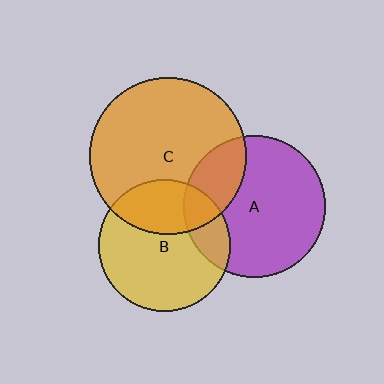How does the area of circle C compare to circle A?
Approximately 1.2 times.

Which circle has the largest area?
Circle C (orange).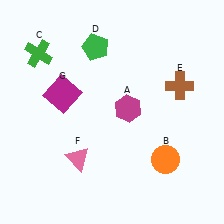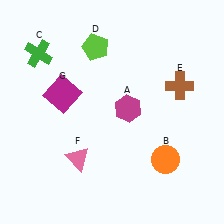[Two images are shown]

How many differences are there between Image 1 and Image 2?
There is 1 difference between the two images.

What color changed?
The pentagon (D) changed from green in Image 1 to lime in Image 2.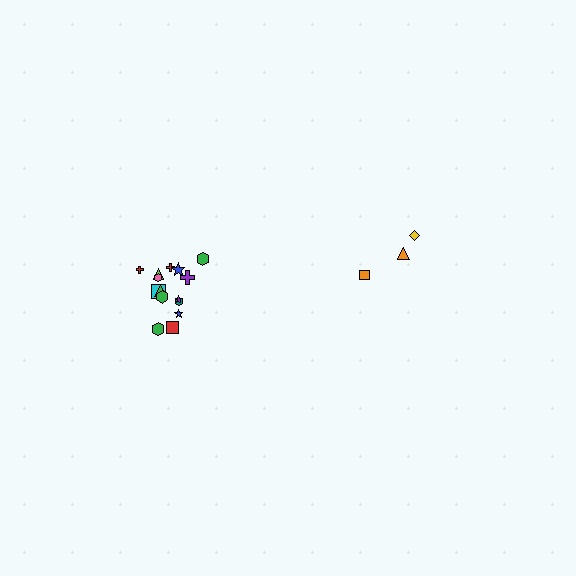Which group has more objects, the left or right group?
The left group.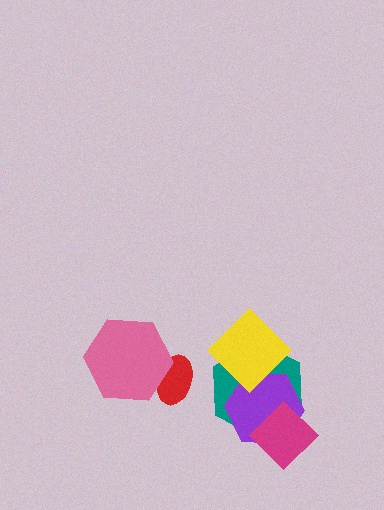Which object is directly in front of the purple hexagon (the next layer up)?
The yellow diamond is directly in front of the purple hexagon.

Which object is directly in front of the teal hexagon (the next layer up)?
The purple hexagon is directly in front of the teal hexagon.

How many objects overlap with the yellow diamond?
2 objects overlap with the yellow diamond.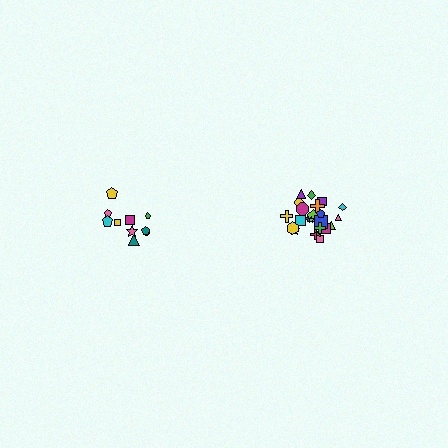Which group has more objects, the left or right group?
The right group.